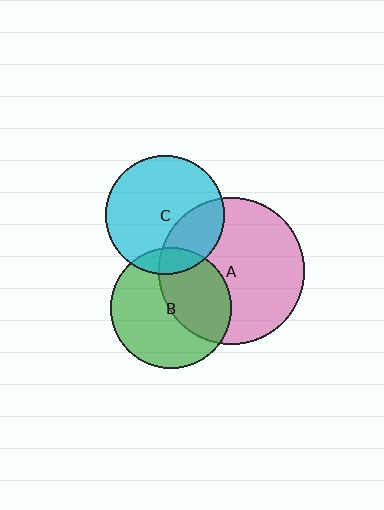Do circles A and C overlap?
Yes.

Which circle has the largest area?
Circle A (pink).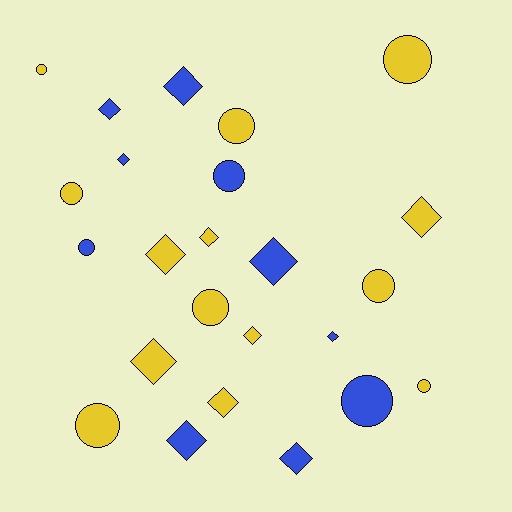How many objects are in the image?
There are 24 objects.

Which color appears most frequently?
Yellow, with 14 objects.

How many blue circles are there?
There are 3 blue circles.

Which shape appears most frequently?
Diamond, with 13 objects.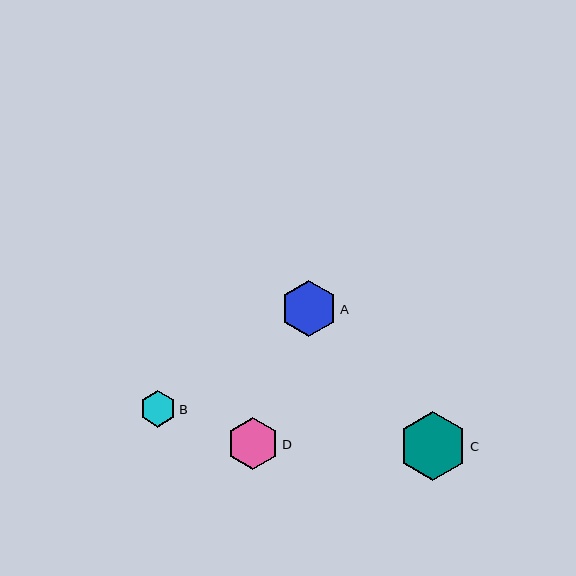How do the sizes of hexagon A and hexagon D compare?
Hexagon A and hexagon D are approximately the same size.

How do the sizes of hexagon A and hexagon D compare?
Hexagon A and hexagon D are approximately the same size.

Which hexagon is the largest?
Hexagon C is the largest with a size of approximately 68 pixels.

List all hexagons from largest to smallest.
From largest to smallest: C, A, D, B.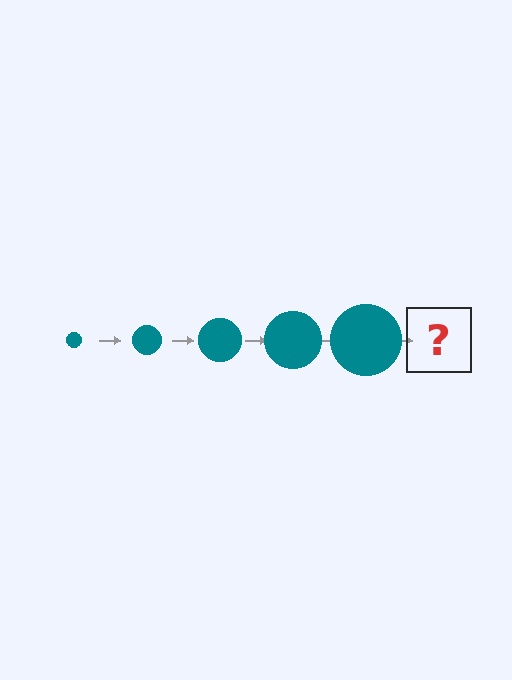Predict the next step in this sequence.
The next step is a teal circle, larger than the previous one.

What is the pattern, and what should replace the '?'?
The pattern is that the circle gets progressively larger each step. The '?' should be a teal circle, larger than the previous one.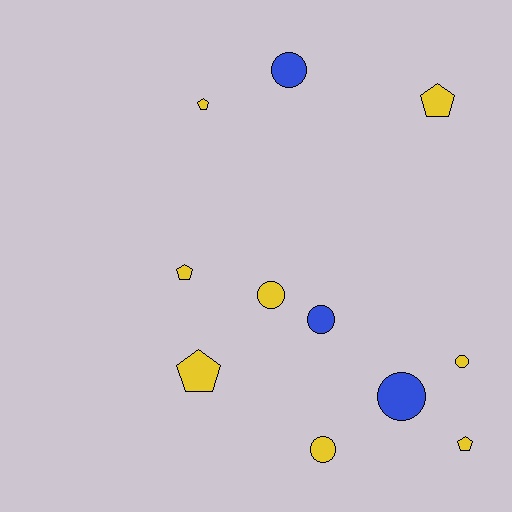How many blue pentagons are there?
There are no blue pentagons.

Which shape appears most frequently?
Circle, with 6 objects.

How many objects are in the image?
There are 11 objects.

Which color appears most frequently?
Yellow, with 8 objects.